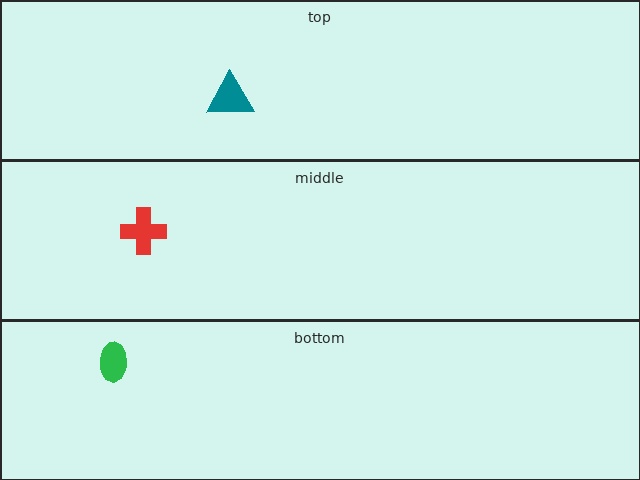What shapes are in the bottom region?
The green ellipse.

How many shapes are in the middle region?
1.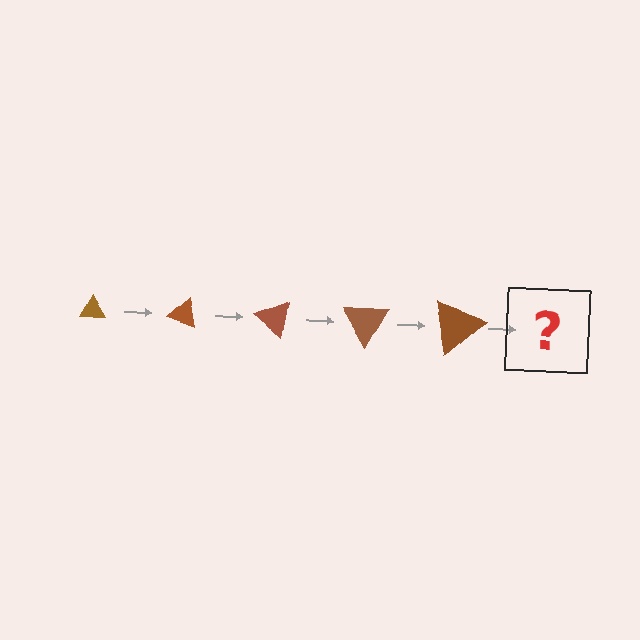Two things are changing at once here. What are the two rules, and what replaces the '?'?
The two rules are that the triangle grows larger each step and it rotates 20 degrees each step. The '?' should be a triangle, larger than the previous one and rotated 100 degrees from the start.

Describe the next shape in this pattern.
It should be a triangle, larger than the previous one and rotated 100 degrees from the start.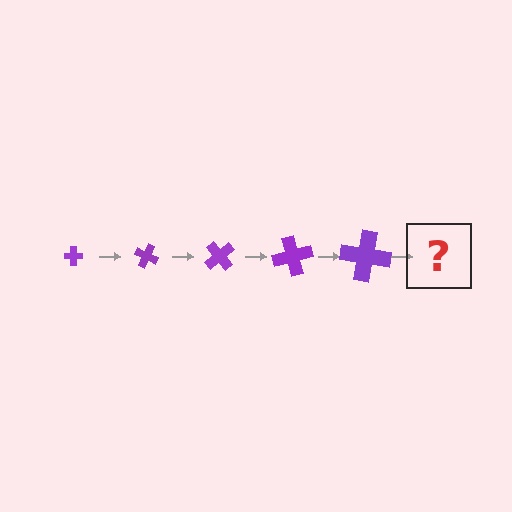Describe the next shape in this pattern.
It should be a cross, larger than the previous one and rotated 125 degrees from the start.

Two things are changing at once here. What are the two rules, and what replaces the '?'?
The two rules are that the cross grows larger each step and it rotates 25 degrees each step. The '?' should be a cross, larger than the previous one and rotated 125 degrees from the start.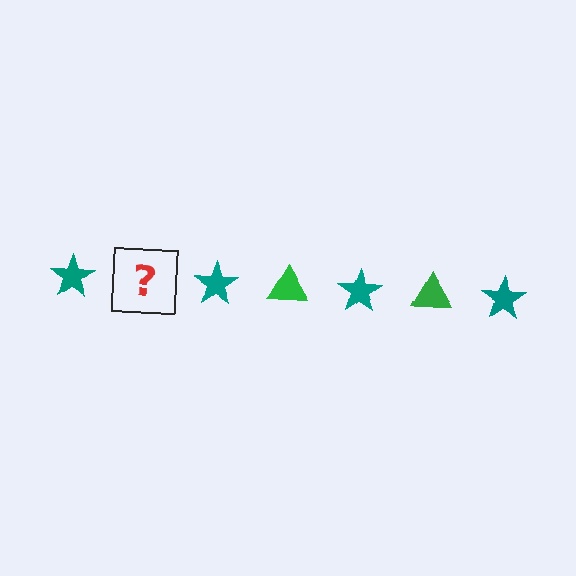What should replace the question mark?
The question mark should be replaced with a green triangle.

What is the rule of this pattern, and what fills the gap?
The rule is that the pattern alternates between teal star and green triangle. The gap should be filled with a green triangle.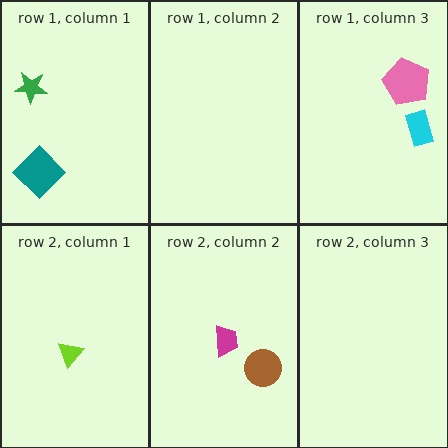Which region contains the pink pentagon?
The row 1, column 3 region.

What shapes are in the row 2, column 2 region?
The magenta trapezoid, the brown circle.